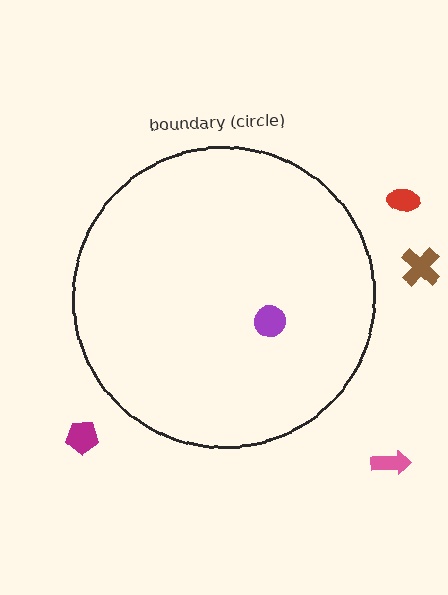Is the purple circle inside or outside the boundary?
Inside.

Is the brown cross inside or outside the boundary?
Outside.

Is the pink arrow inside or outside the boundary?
Outside.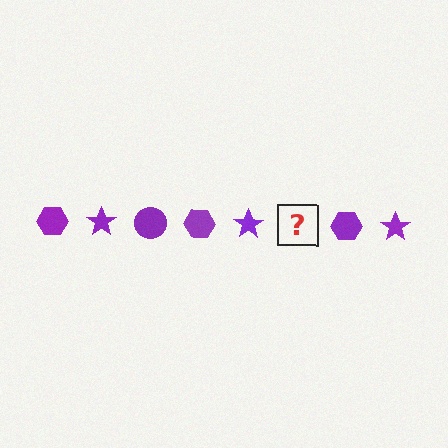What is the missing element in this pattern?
The missing element is a purple circle.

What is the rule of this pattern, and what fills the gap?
The rule is that the pattern cycles through hexagon, star, circle shapes in purple. The gap should be filled with a purple circle.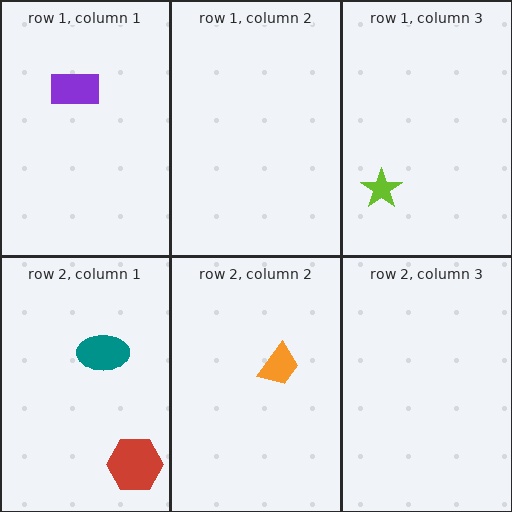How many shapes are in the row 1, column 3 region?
1.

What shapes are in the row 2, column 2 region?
The orange trapezoid.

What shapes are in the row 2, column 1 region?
The teal ellipse, the red hexagon.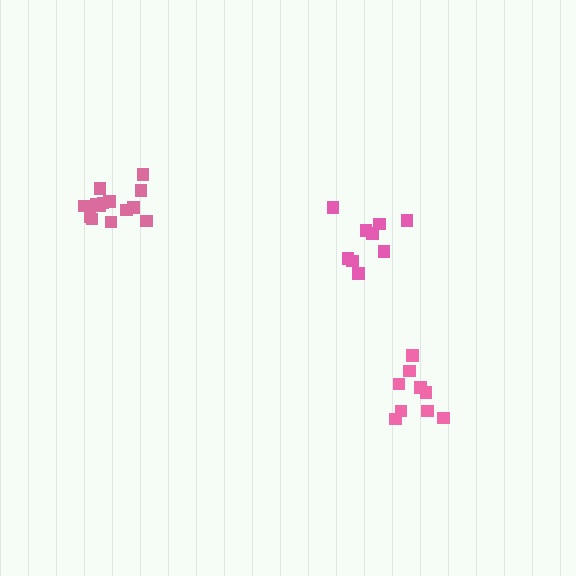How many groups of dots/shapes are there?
There are 3 groups.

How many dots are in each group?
Group 1: 15 dots, Group 2: 9 dots, Group 3: 9 dots (33 total).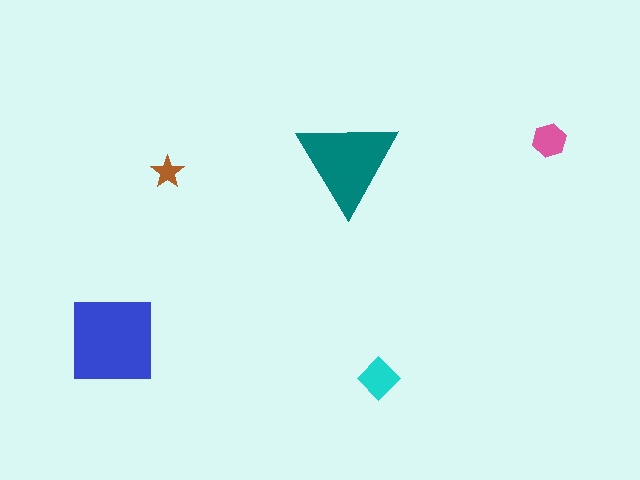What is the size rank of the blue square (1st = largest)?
1st.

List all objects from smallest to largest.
The brown star, the pink hexagon, the cyan diamond, the teal triangle, the blue square.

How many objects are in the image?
There are 5 objects in the image.